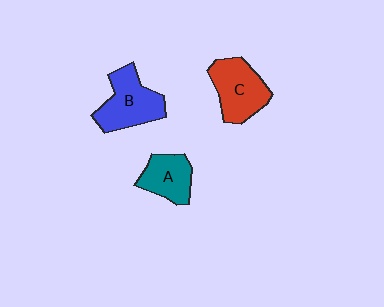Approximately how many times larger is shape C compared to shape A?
Approximately 1.3 times.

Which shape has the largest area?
Shape B (blue).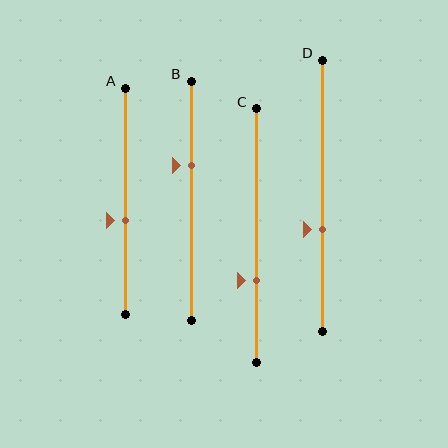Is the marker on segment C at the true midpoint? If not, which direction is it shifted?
No, the marker on segment C is shifted downward by about 18% of the segment length.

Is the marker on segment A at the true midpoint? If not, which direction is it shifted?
No, the marker on segment A is shifted downward by about 9% of the segment length.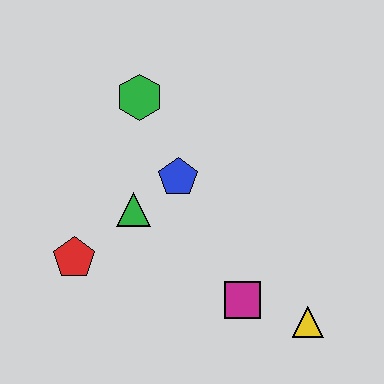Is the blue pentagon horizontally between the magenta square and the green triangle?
Yes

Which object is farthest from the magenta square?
The green hexagon is farthest from the magenta square.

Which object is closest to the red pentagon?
The green triangle is closest to the red pentagon.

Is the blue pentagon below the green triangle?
No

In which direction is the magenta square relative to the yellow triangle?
The magenta square is to the left of the yellow triangle.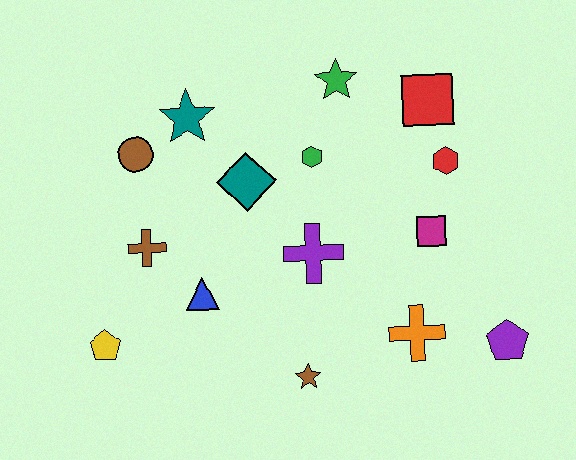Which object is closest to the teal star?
The brown circle is closest to the teal star.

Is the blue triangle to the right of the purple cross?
No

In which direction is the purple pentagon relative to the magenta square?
The purple pentagon is below the magenta square.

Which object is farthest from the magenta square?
The yellow pentagon is farthest from the magenta square.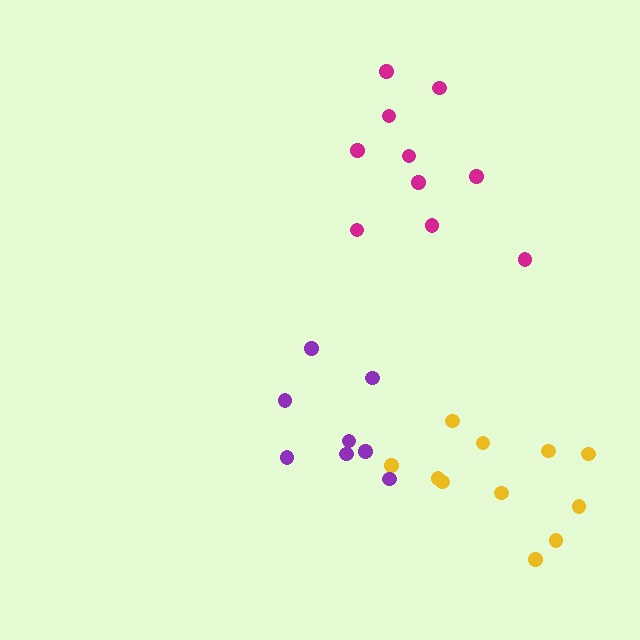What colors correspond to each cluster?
The clusters are colored: yellow, purple, magenta.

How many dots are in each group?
Group 1: 11 dots, Group 2: 8 dots, Group 3: 10 dots (29 total).